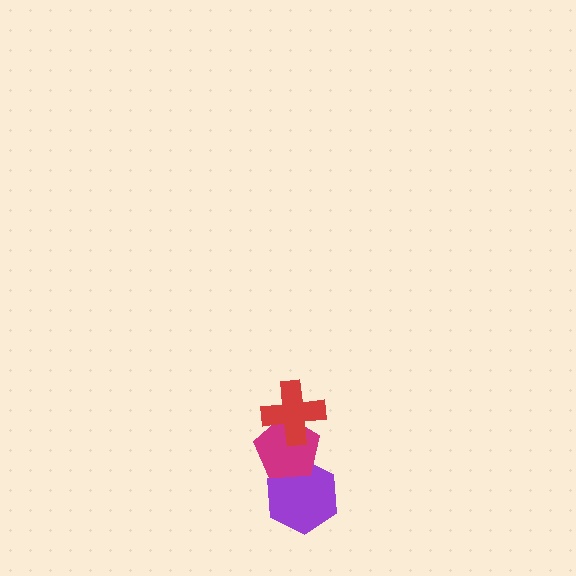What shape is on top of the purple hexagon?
The magenta pentagon is on top of the purple hexagon.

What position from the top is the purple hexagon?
The purple hexagon is 3rd from the top.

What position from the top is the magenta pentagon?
The magenta pentagon is 2nd from the top.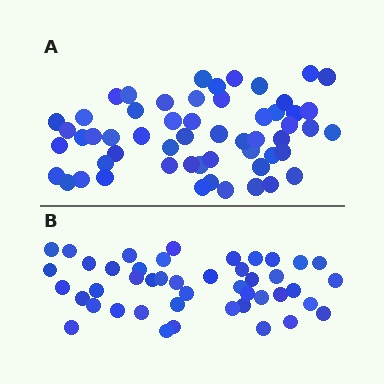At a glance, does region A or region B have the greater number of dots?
Region A (the top region) has more dots.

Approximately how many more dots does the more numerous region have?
Region A has roughly 12 or so more dots than region B.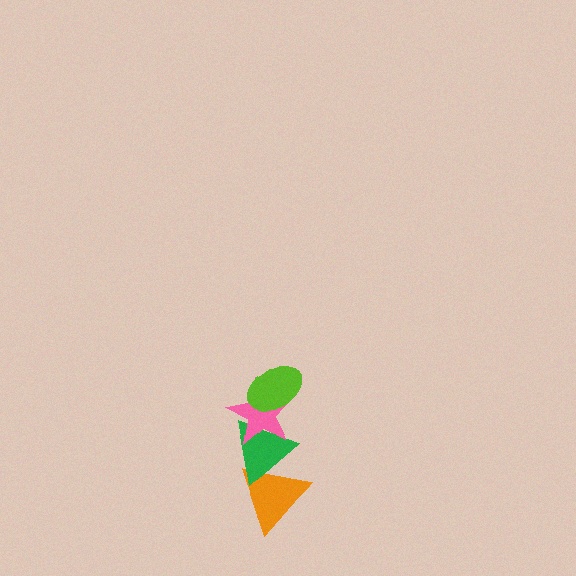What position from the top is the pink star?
The pink star is 2nd from the top.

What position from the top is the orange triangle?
The orange triangle is 4th from the top.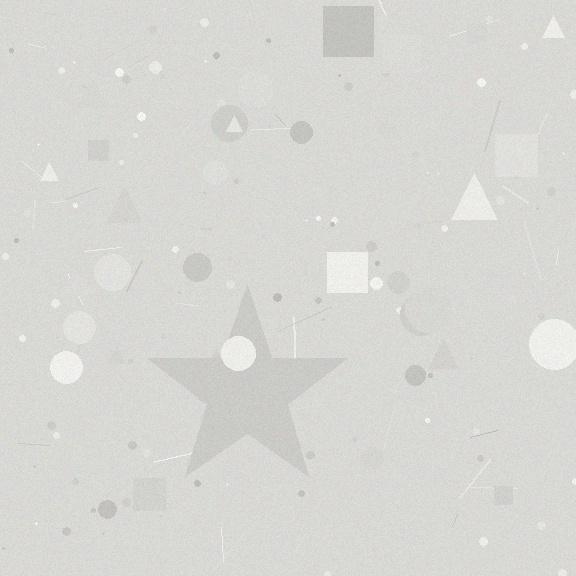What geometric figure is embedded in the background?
A star is embedded in the background.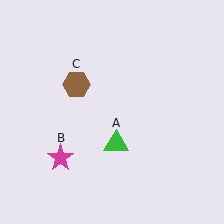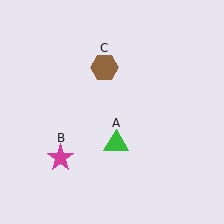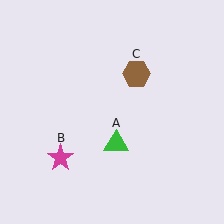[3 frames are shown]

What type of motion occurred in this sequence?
The brown hexagon (object C) rotated clockwise around the center of the scene.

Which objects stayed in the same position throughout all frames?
Green triangle (object A) and magenta star (object B) remained stationary.